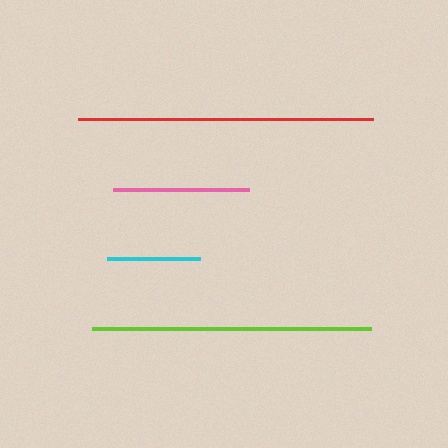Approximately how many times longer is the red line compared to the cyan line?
The red line is approximately 3.2 times the length of the cyan line.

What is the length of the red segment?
The red segment is approximately 295 pixels long.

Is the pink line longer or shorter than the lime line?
The lime line is longer than the pink line.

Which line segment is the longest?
The red line is the longest at approximately 295 pixels.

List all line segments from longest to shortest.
From longest to shortest: red, lime, pink, cyan.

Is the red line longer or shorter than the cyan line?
The red line is longer than the cyan line.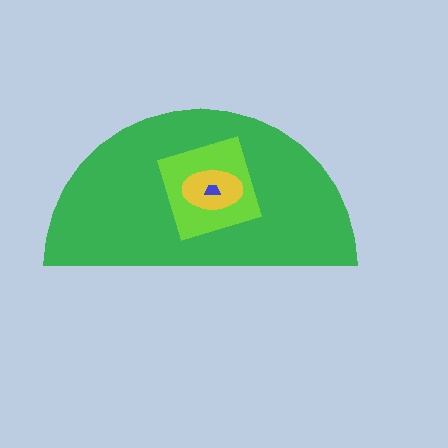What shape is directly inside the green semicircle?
The lime diamond.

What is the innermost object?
The blue trapezoid.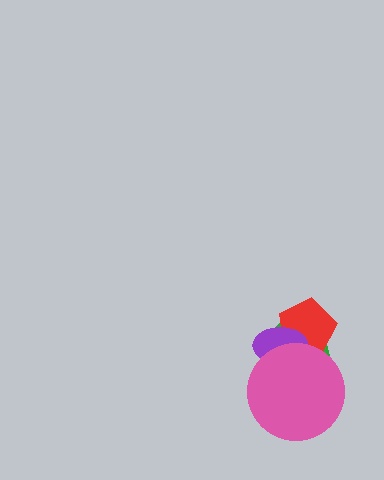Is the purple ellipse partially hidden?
Yes, it is partially covered by another shape.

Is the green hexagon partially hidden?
Yes, it is partially covered by another shape.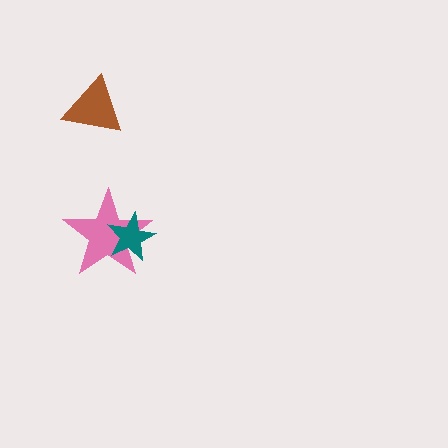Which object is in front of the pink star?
The teal star is in front of the pink star.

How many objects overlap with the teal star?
1 object overlaps with the teal star.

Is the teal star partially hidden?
No, no other shape covers it.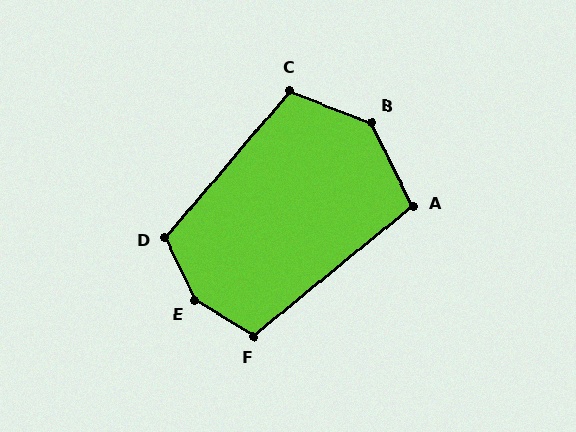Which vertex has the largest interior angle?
E, at approximately 148 degrees.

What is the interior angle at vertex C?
Approximately 109 degrees (obtuse).